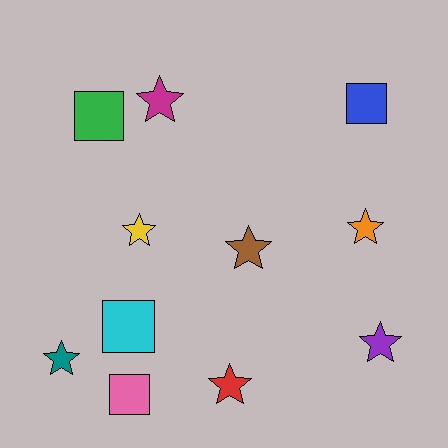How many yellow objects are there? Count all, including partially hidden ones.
There is 1 yellow object.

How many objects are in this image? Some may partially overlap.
There are 11 objects.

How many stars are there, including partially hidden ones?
There are 7 stars.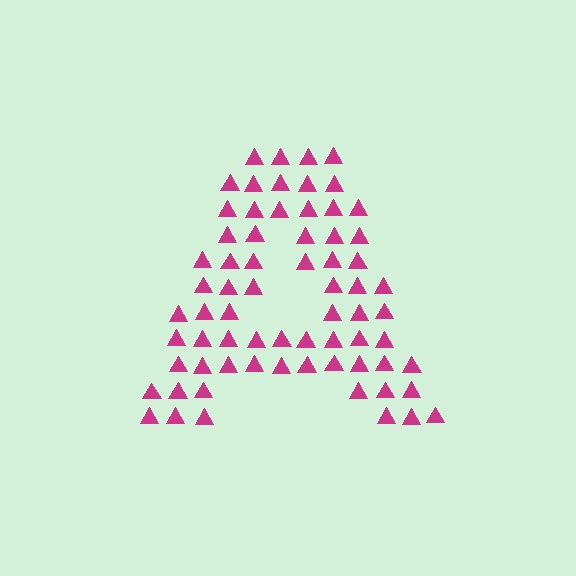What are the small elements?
The small elements are triangles.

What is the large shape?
The large shape is the letter A.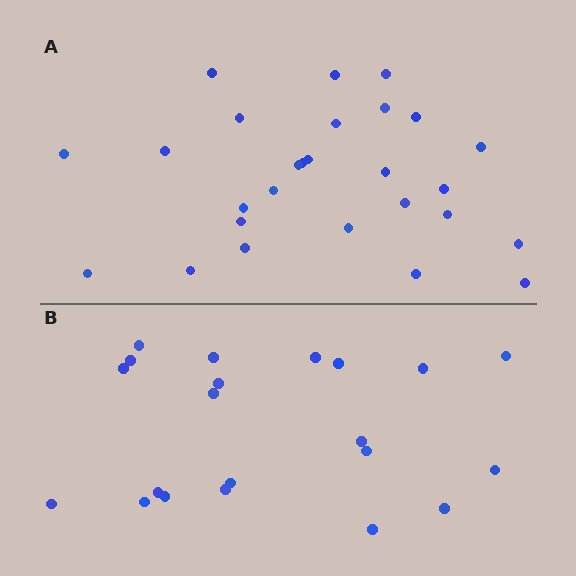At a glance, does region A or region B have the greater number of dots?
Region A (the top region) has more dots.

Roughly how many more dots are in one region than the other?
Region A has about 6 more dots than region B.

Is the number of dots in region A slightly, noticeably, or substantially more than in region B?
Region A has noticeably more, but not dramatically so. The ratio is roughly 1.3 to 1.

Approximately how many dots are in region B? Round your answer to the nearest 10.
About 20 dots. (The exact count is 21, which rounds to 20.)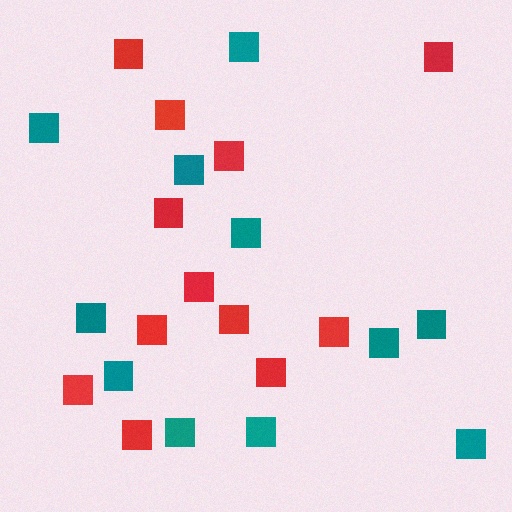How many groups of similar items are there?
There are 2 groups: one group of red squares (12) and one group of teal squares (11).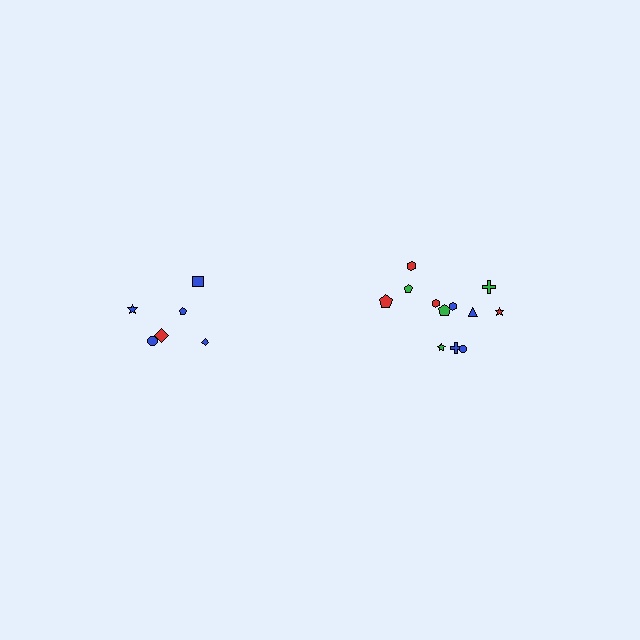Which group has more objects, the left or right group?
The right group.